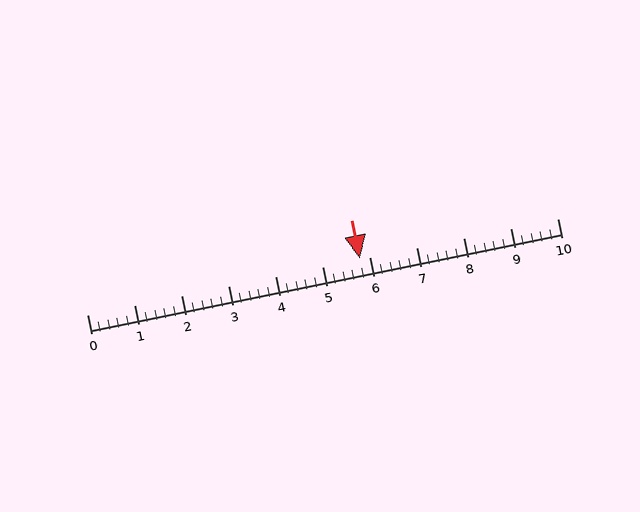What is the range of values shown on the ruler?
The ruler shows values from 0 to 10.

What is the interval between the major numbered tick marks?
The major tick marks are spaced 1 units apart.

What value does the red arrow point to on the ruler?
The red arrow points to approximately 5.8.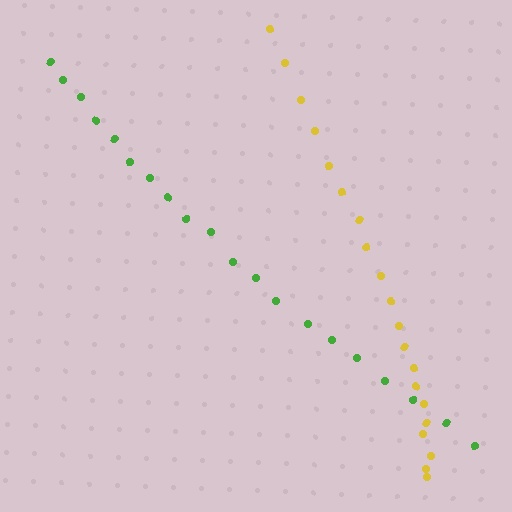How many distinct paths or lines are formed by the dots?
There are 2 distinct paths.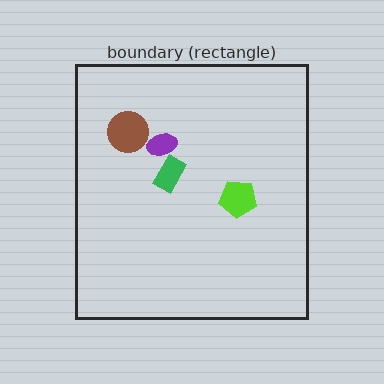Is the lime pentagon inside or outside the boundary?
Inside.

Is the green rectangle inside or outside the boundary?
Inside.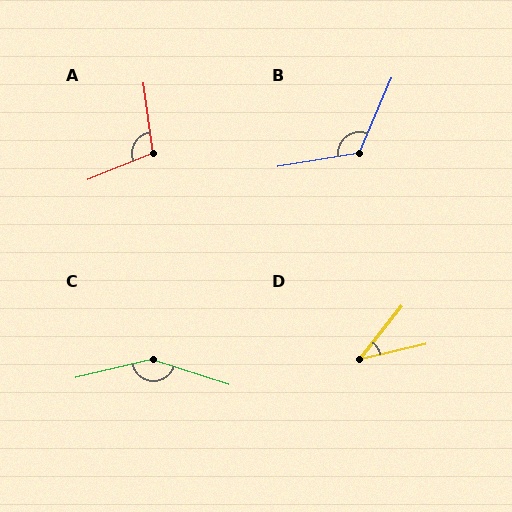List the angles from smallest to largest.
D (38°), A (104°), B (123°), C (149°).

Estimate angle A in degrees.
Approximately 104 degrees.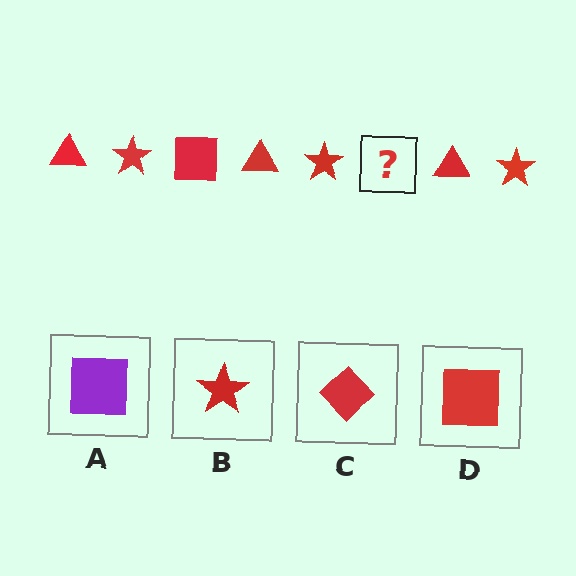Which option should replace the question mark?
Option D.